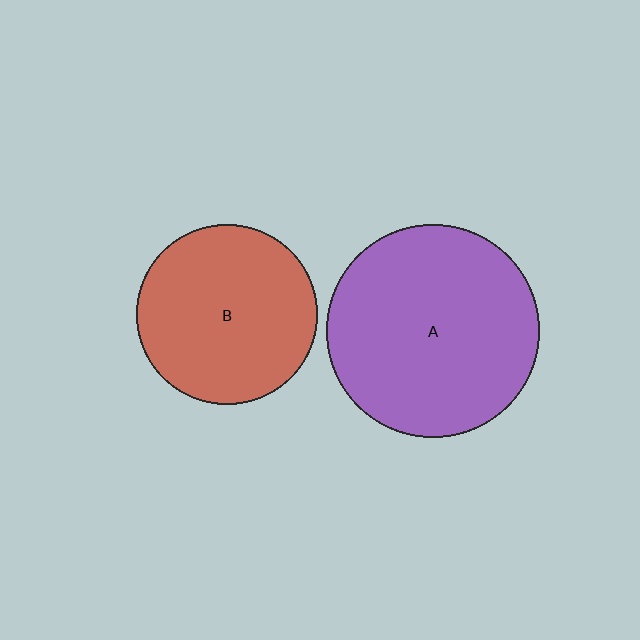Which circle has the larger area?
Circle A (purple).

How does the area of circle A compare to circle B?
Approximately 1.4 times.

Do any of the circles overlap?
No, none of the circles overlap.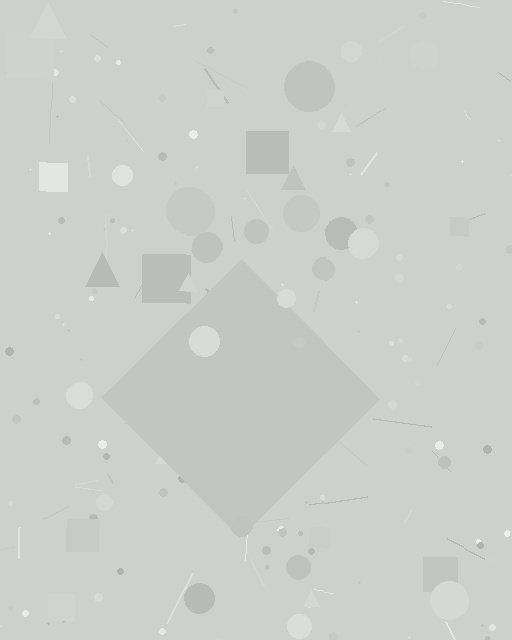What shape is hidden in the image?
A diamond is hidden in the image.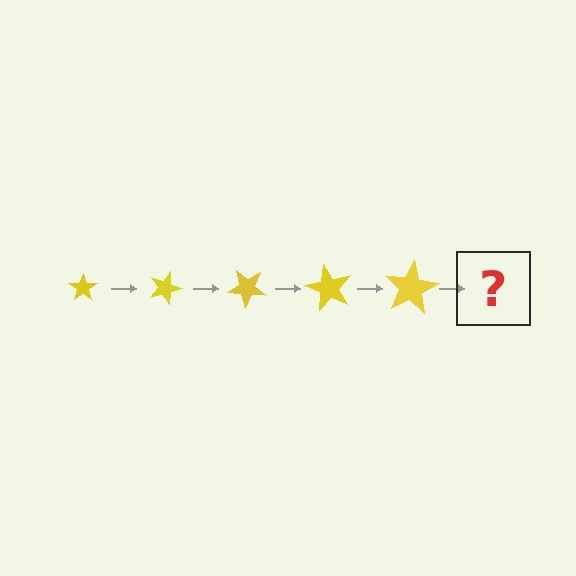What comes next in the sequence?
The next element should be a star, larger than the previous one and rotated 100 degrees from the start.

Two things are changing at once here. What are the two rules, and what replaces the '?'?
The two rules are that the star grows larger each step and it rotates 20 degrees each step. The '?' should be a star, larger than the previous one and rotated 100 degrees from the start.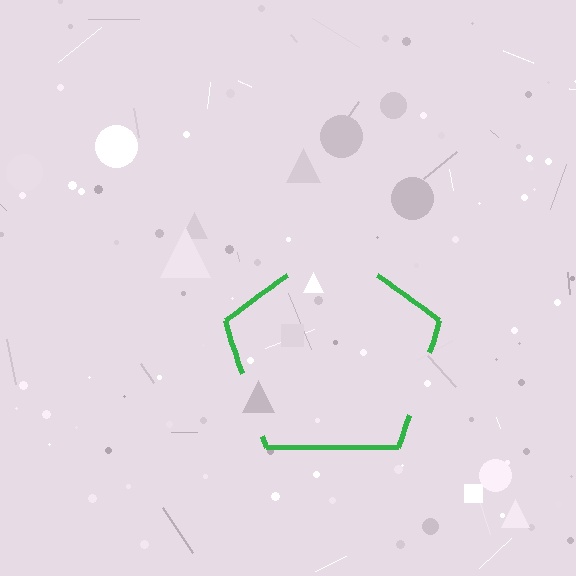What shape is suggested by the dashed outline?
The dashed outline suggests a pentagon.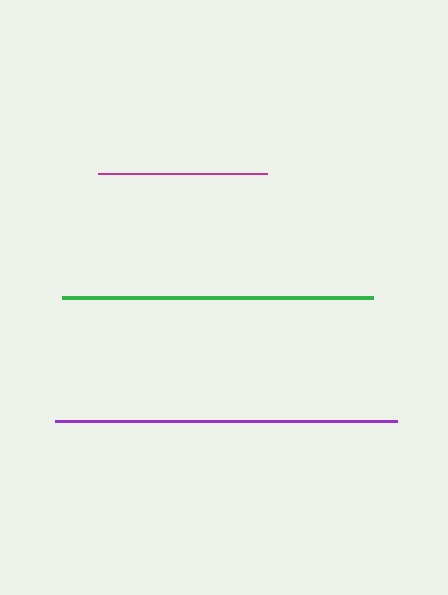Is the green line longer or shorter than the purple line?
The purple line is longer than the green line.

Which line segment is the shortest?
The magenta line is the shortest at approximately 170 pixels.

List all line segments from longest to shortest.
From longest to shortest: purple, green, magenta.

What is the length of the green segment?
The green segment is approximately 310 pixels long.